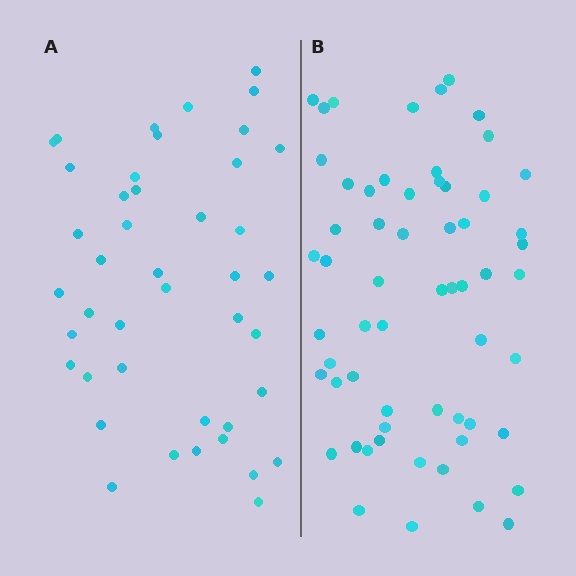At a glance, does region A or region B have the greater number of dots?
Region B (the right region) has more dots.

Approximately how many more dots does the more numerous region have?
Region B has approximately 15 more dots than region A.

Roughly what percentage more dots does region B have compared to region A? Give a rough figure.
About 40% more.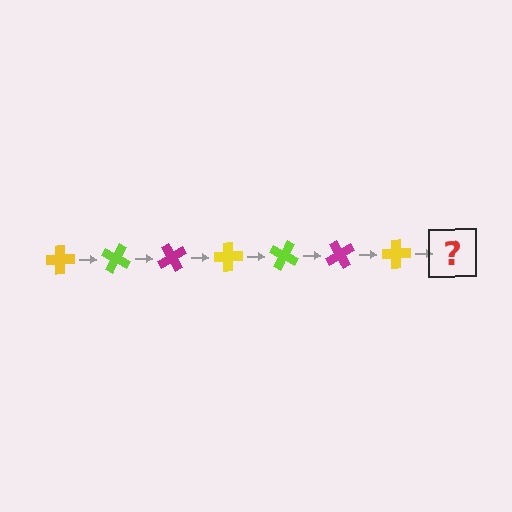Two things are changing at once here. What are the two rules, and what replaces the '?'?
The two rules are that it rotates 30 degrees each step and the color cycles through yellow, lime, and magenta. The '?' should be a lime cross, rotated 210 degrees from the start.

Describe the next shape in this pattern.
It should be a lime cross, rotated 210 degrees from the start.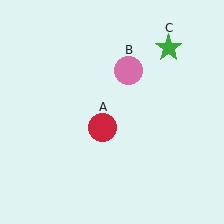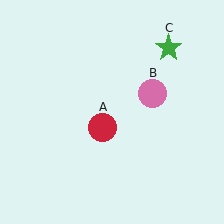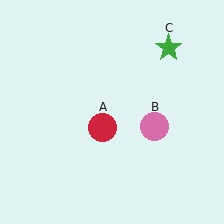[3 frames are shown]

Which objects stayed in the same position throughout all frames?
Red circle (object A) and green star (object C) remained stationary.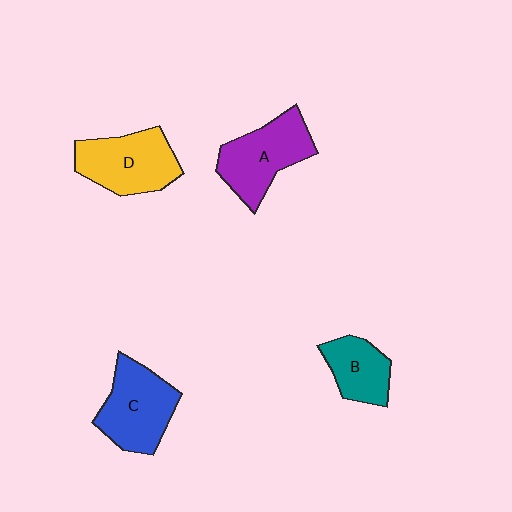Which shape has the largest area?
Shape A (purple).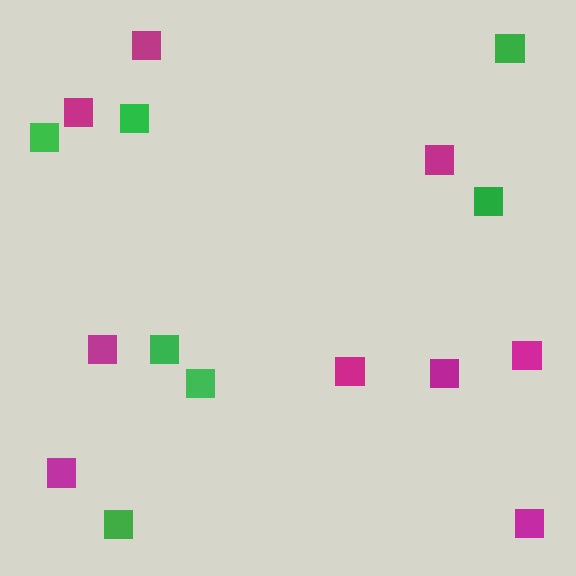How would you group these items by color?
There are 2 groups: one group of magenta squares (9) and one group of green squares (7).